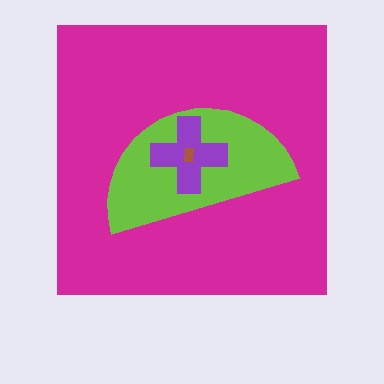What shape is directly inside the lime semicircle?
The purple cross.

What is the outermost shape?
The magenta square.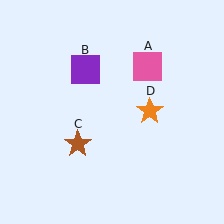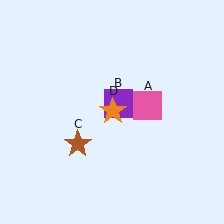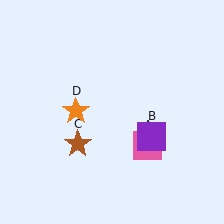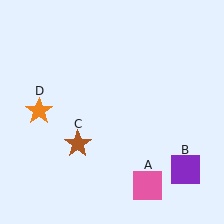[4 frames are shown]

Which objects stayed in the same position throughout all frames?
Brown star (object C) remained stationary.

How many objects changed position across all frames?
3 objects changed position: pink square (object A), purple square (object B), orange star (object D).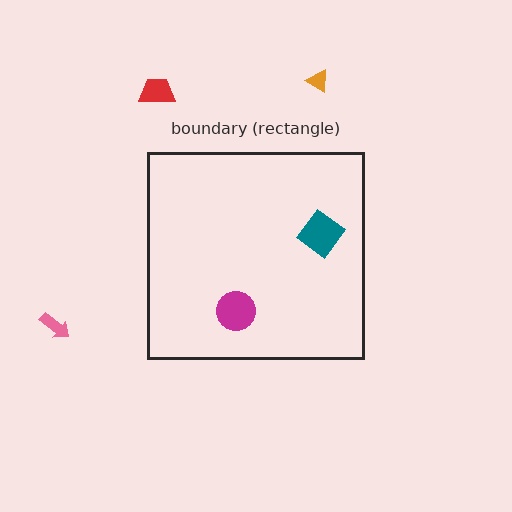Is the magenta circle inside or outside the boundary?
Inside.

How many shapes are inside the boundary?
2 inside, 3 outside.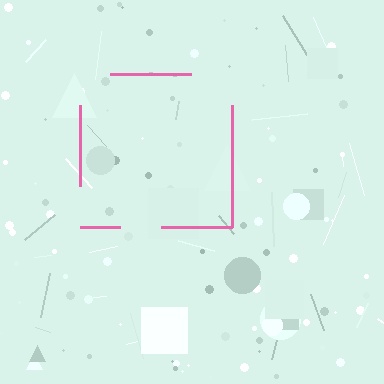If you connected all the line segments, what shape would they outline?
They would outline a square.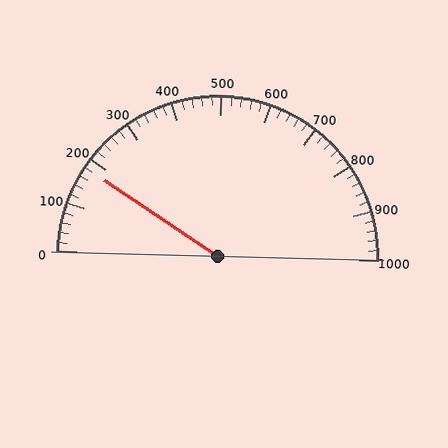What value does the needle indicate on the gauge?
The needle indicates approximately 180.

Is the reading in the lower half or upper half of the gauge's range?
The reading is in the lower half of the range (0 to 1000).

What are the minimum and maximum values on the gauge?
The gauge ranges from 0 to 1000.